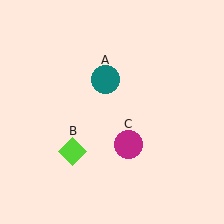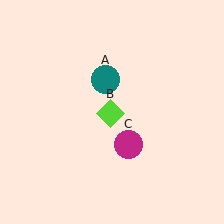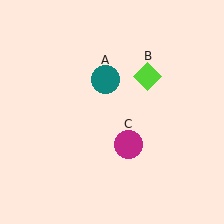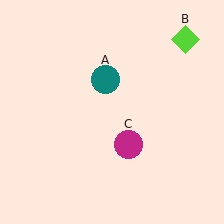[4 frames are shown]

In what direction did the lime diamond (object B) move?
The lime diamond (object B) moved up and to the right.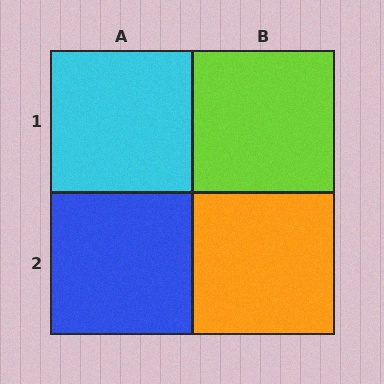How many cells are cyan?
1 cell is cyan.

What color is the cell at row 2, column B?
Orange.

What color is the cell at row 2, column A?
Blue.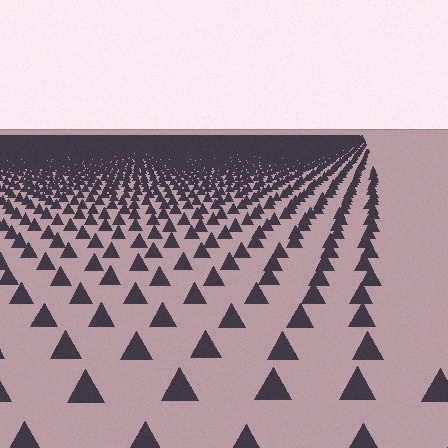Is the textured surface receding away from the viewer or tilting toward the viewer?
The surface is receding away from the viewer. Texture elements get smaller and denser toward the top.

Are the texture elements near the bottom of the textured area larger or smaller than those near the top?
Larger. Near the bottom, elements are closer to the viewer and appear at a bigger on-screen size.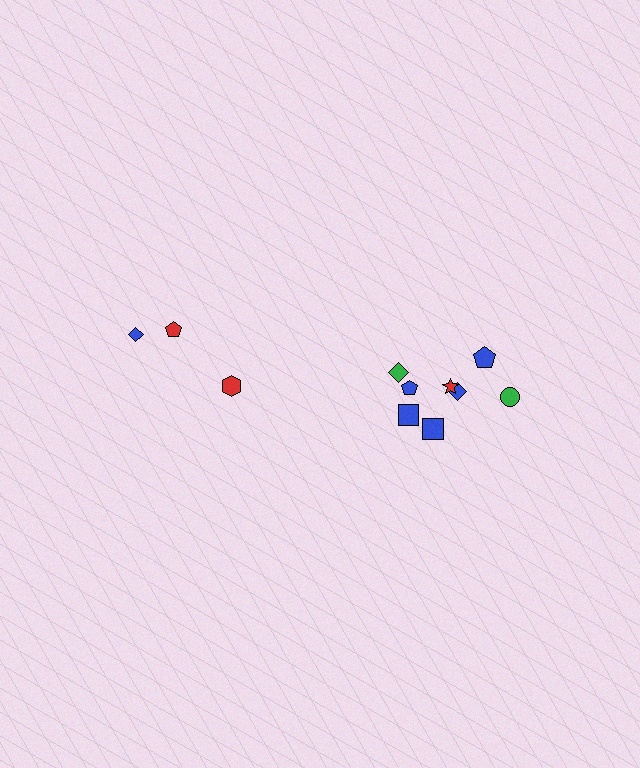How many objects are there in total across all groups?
There are 11 objects.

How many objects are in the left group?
There are 3 objects.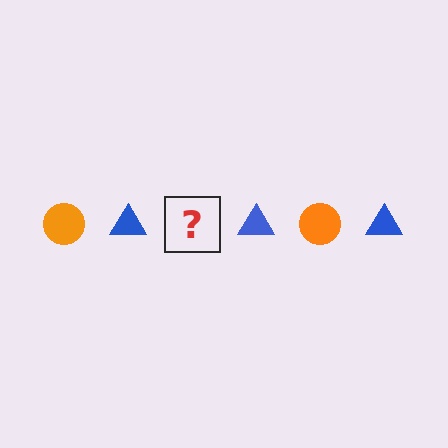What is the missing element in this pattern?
The missing element is an orange circle.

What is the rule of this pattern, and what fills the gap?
The rule is that the pattern alternates between orange circle and blue triangle. The gap should be filled with an orange circle.